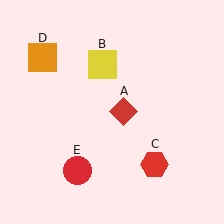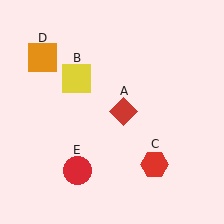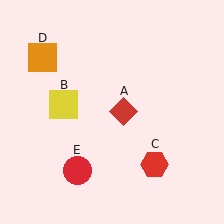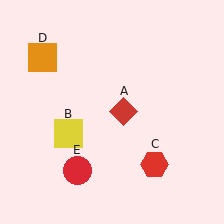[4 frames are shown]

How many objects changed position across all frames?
1 object changed position: yellow square (object B).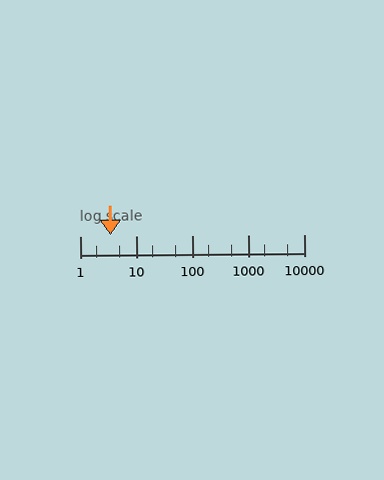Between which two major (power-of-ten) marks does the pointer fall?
The pointer is between 1 and 10.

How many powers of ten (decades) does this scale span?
The scale spans 4 decades, from 1 to 10000.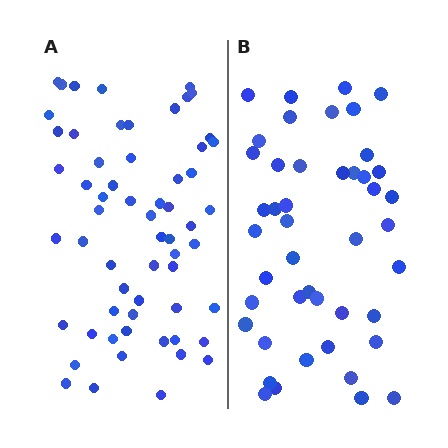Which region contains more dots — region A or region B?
Region A (the left region) has more dots.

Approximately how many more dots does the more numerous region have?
Region A has approximately 15 more dots than region B.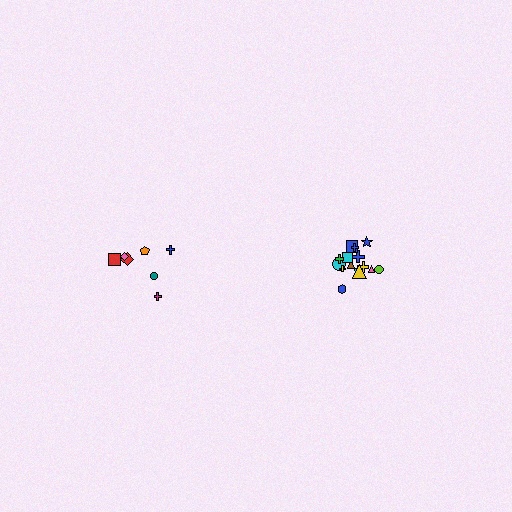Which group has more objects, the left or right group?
The right group.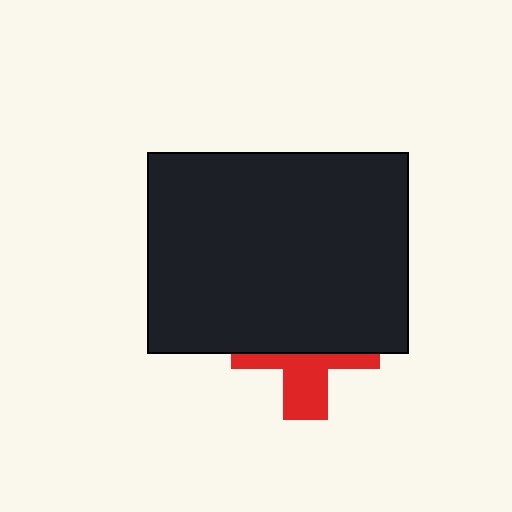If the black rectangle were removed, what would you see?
You would see the complete red cross.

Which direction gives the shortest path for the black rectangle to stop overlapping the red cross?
Moving up gives the shortest separation.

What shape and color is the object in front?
The object in front is a black rectangle.